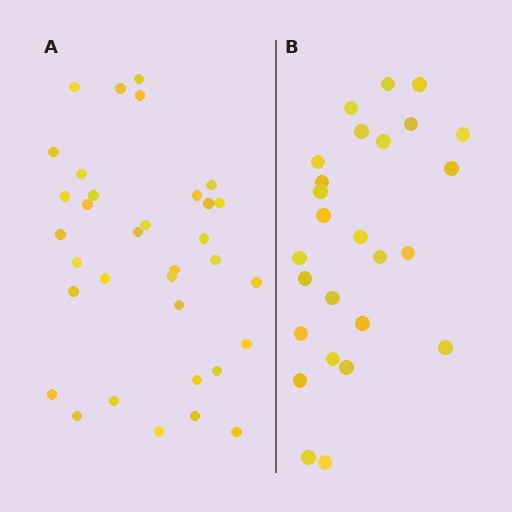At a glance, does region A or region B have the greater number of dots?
Region A (the left region) has more dots.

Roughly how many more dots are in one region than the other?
Region A has roughly 8 or so more dots than region B.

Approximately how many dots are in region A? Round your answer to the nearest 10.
About 30 dots. (The exact count is 34, which rounds to 30.)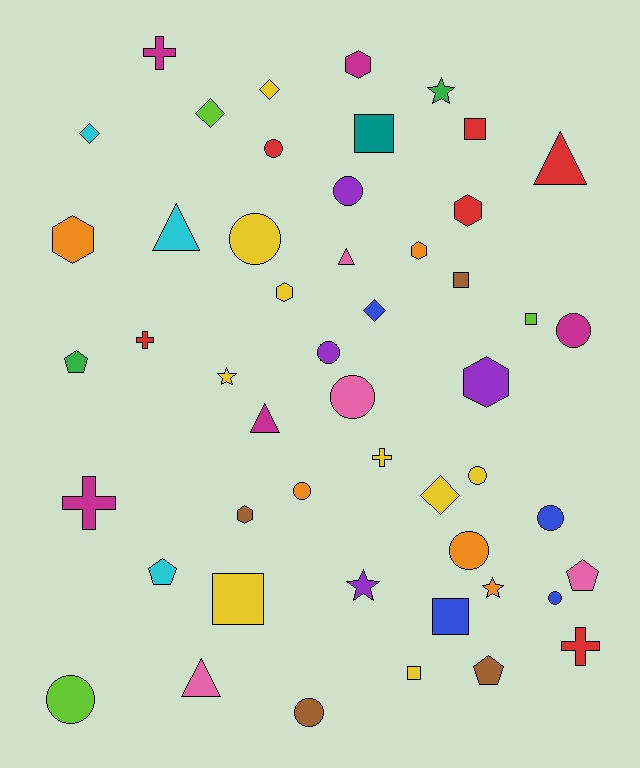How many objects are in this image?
There are 50 objects.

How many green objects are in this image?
There are 2 green objects.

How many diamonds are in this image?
There are 5 diamonds.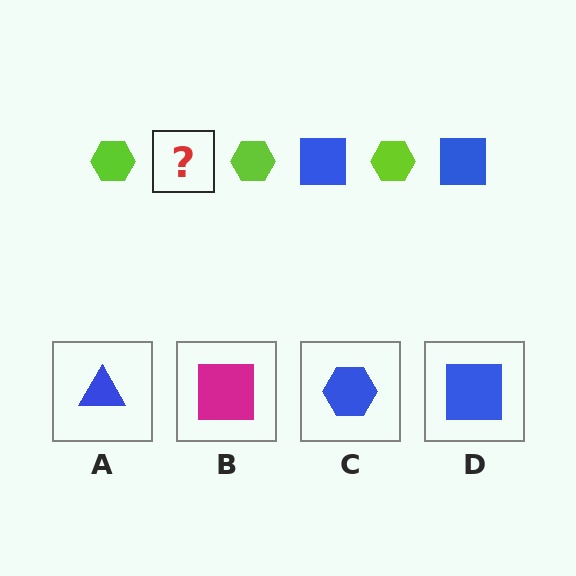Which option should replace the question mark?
Option D.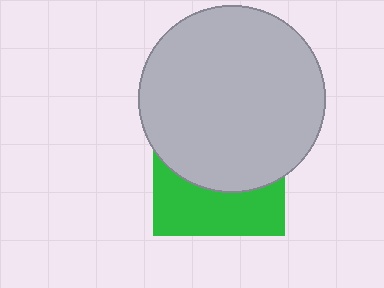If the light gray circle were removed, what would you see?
You would see the complete green square.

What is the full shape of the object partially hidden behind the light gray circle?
The partially hidden object is a green square.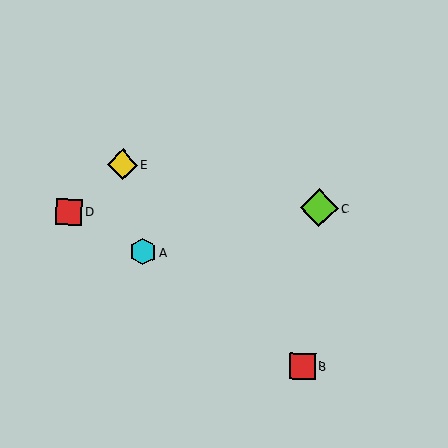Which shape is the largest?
The lime diamond (labeled C) is the largest.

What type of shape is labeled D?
Shape D is a red square.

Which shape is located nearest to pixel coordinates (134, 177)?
The yellow diamond (labeled E) at (122, 164) is nearest to that location.